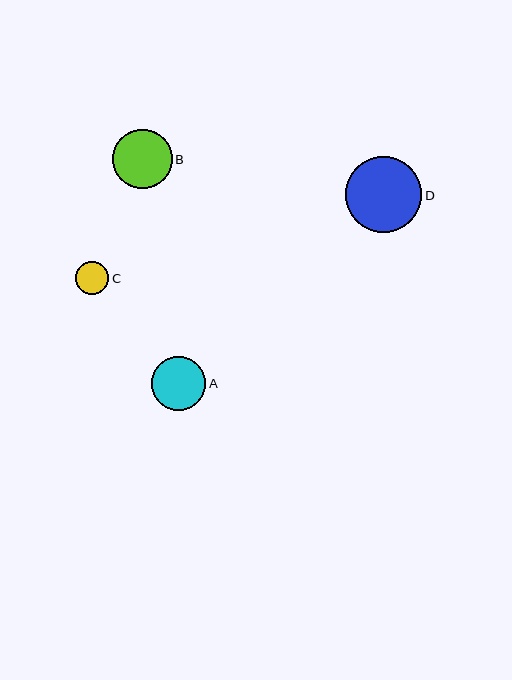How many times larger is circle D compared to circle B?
Circle D is approximately 1.3 times the size of circle B.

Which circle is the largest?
Circle D is the largest with a size of approximately 76 pixels.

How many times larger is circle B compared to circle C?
Circle B is approximately 1.8 times the size of circle C.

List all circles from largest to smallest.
From largest to smallest: D, B, A, C.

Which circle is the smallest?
Circle C is the smallest with a size of approximately 33 pixels.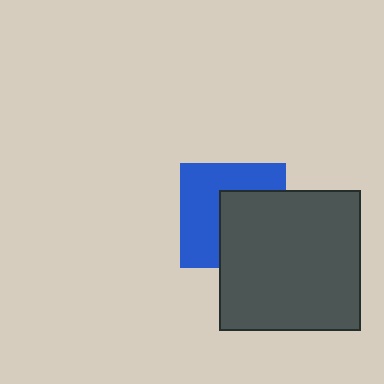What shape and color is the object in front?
The object in front is a dark gray square.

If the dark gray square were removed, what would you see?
You would see the complete blue square.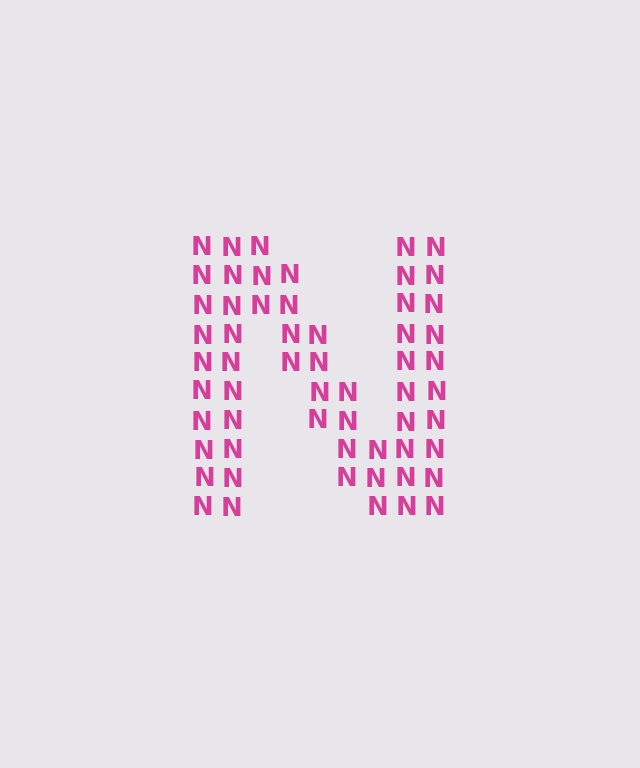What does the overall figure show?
The overall figure shows the letter N.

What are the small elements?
The small elements are letter N's.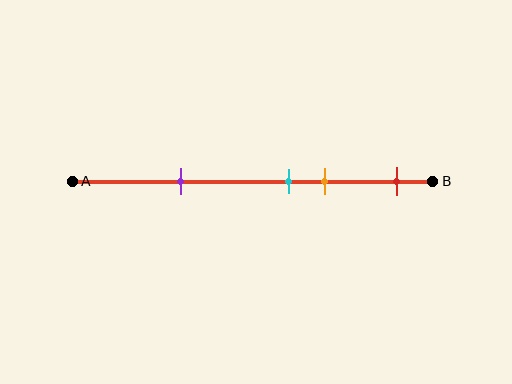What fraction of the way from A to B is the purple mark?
The purple mark is approximately 30% (0.3) of the way from A to B.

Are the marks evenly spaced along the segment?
No, the marks are not evenly spaced.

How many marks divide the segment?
There are 4 marks dividing the segment.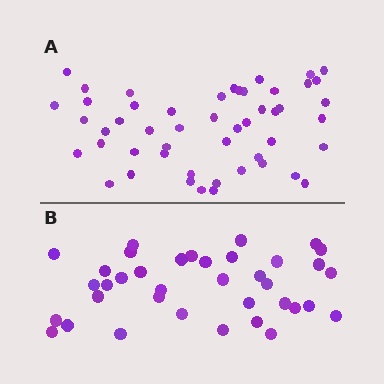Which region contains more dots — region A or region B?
Region A (the top region) has more dots.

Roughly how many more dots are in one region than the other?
Region A has approximately 15 more dots than region B.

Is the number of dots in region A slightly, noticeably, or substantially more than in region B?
Region A has noticeably more, but not dramatically so. The ratio is roughly 1.4 to 1.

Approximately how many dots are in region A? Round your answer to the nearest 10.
About 50 dots.